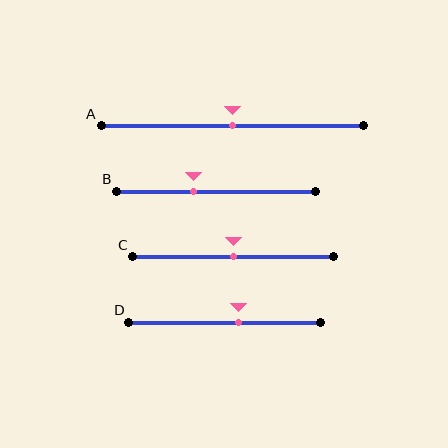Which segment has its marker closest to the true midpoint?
Segment A has its marker closest to the true midpoint.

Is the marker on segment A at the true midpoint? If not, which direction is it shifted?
Yes, the marker on segment A is at the true midpoint.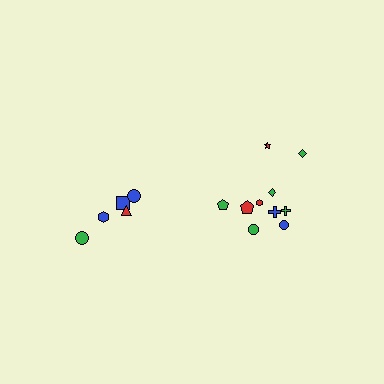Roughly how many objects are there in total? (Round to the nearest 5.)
Roughly 15 objects in total.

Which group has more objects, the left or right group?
The right group.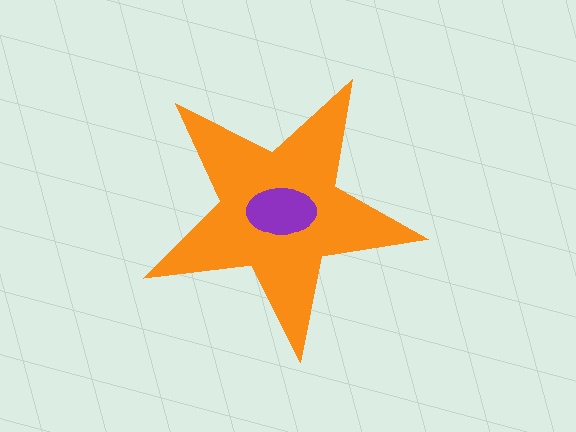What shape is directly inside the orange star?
The purple ellipse.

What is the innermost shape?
The purple ellipse.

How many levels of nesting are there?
2.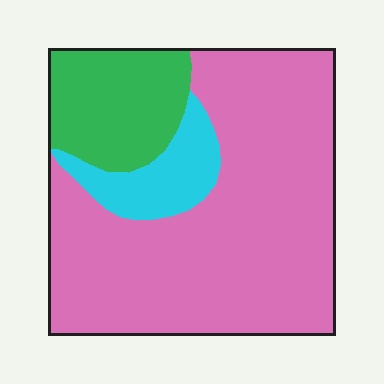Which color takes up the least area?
Cyan, at roughly 10%.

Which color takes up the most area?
Pink, at roughly 70%.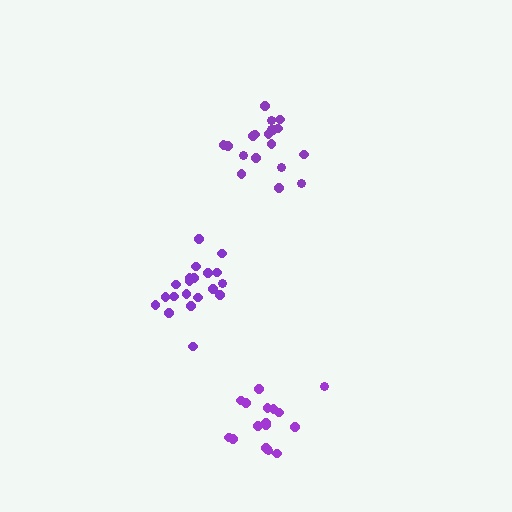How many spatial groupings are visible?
There are 3 spatial groupings.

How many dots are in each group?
Group 1: 19 dots, Group 2: 20 dots, Group 3: 16 dots (55 total).